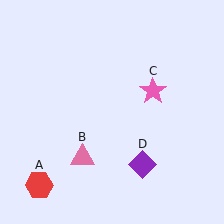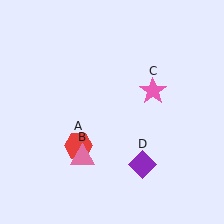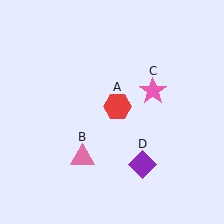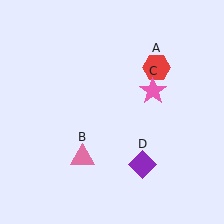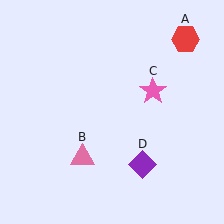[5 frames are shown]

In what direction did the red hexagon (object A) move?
The red hexagon (object A) moved up and to the right.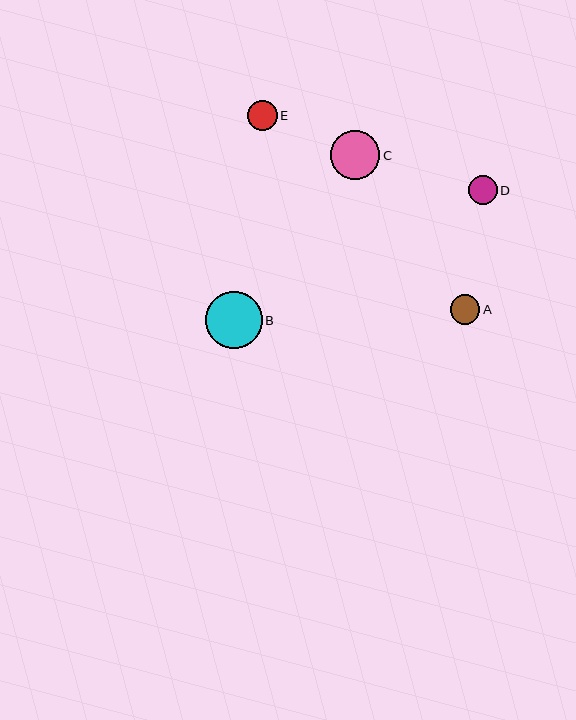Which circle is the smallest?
Circle D is the smallest with a size of approximately 29 pixels.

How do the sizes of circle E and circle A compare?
Circle E and circle A are approximately the same size.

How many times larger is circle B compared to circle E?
Circle B is approximately 1.9 times the size of circle E.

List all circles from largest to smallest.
From largest to smallest: B, C, E, A, D.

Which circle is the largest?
Circle B is the largest with a size of approximately 56 pixels.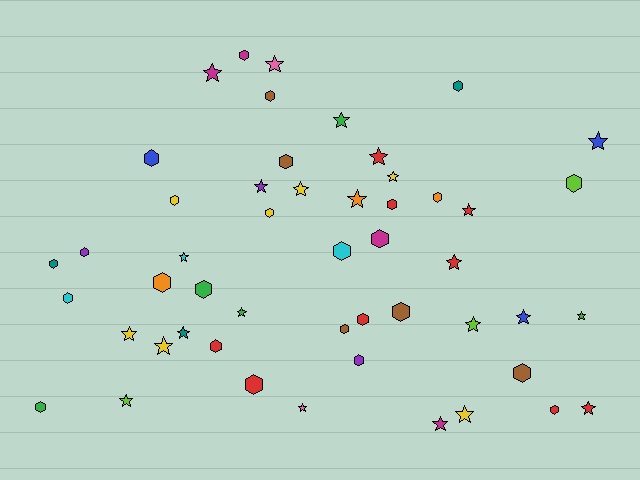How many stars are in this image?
There are 24 stars.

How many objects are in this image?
There are 50 objects.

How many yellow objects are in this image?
There are 7 yellow objects.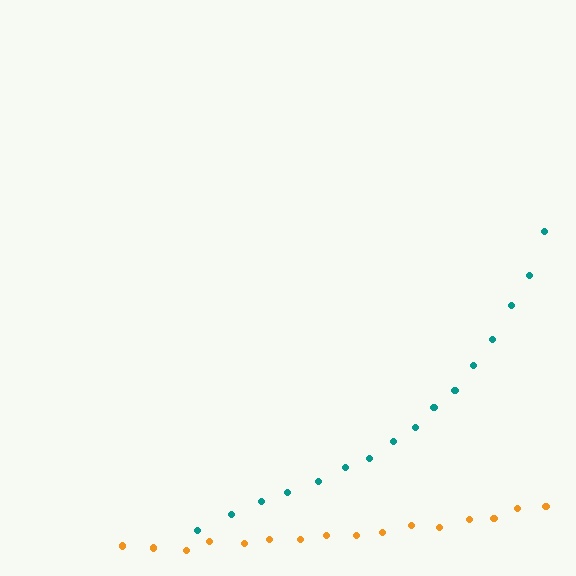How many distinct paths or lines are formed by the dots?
There are 2 distinct paths.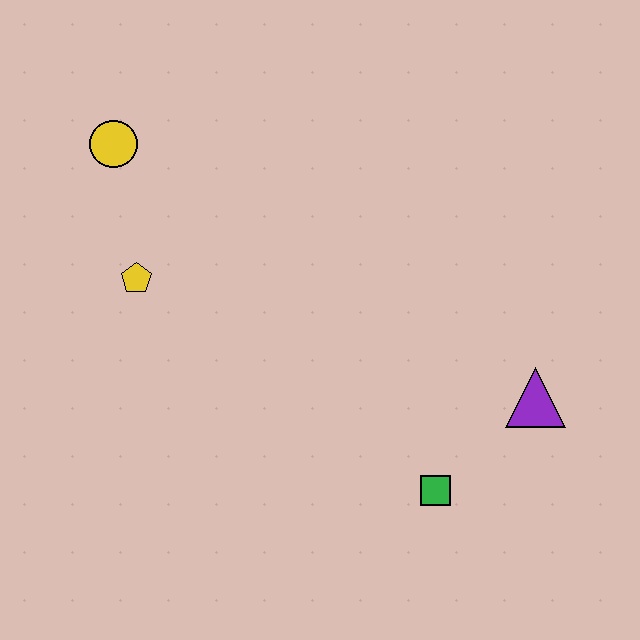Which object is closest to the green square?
The purple triangle is closest to the green square.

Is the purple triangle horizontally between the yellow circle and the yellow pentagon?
No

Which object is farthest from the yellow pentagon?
The purple triangle is farthest from the yellow pentagon.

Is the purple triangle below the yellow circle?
Yes